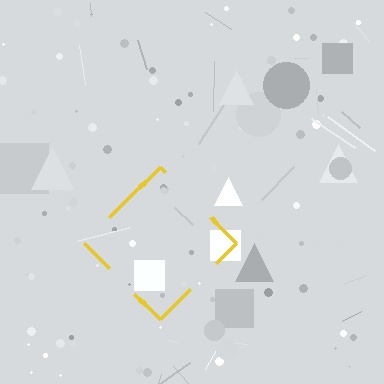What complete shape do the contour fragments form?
The contour fragments form a diamond.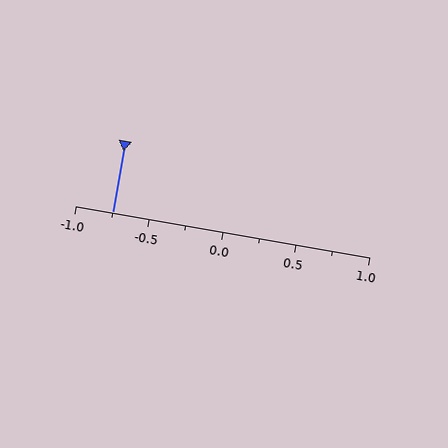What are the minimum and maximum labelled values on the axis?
The axis runs from -1.0 to 1.0.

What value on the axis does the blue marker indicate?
The marker indicates approximately -0.75.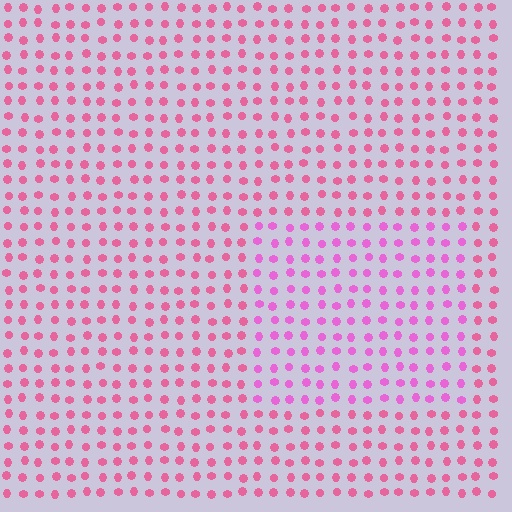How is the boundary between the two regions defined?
The boundary is defined purely by a slight shift in hue (about 27 degrees). Spacing, size, and orientation are identical on both sides.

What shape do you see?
I see a rectangle.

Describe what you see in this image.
The image is filled with small pink elements in a uniform arrangement. A rectangle-shaped region is visible where the elements are tinted to a slightly different hue, forming a subtle color boundary.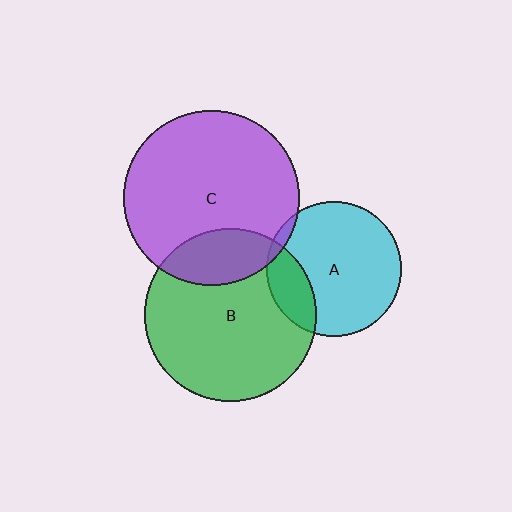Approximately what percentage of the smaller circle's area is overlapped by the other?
Approximately 20%.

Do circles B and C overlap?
Yes.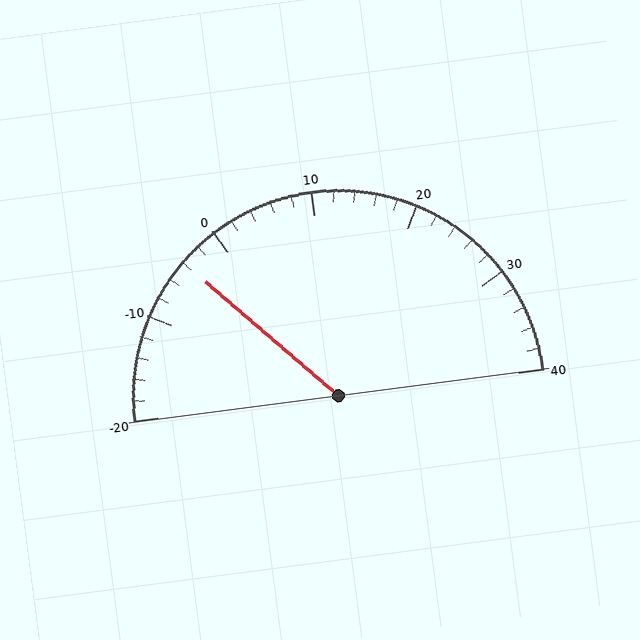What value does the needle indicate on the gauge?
The needle indicates approximately -4.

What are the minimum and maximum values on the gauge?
The gauge ranges from -20 to 40.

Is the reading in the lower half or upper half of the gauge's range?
The reading is in the lower half of the range (-20 to 40).